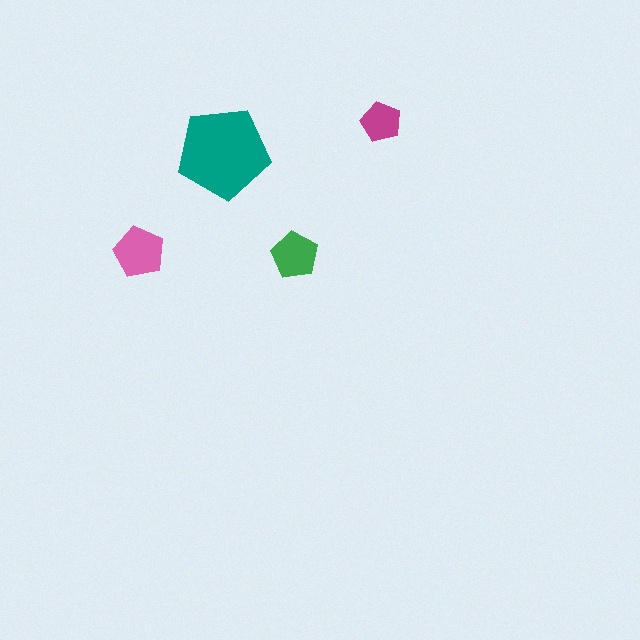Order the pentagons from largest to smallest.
the teal one, the pink one, the green one, the magenta one.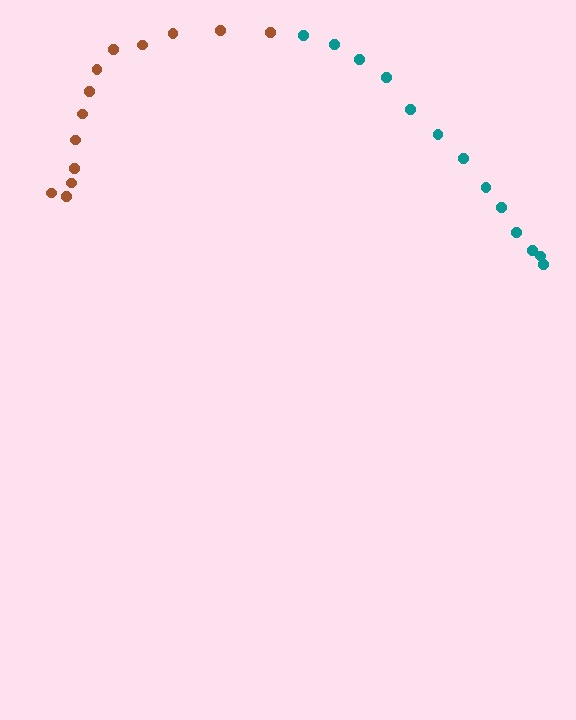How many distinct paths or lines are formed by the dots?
There are 2 distinct paths.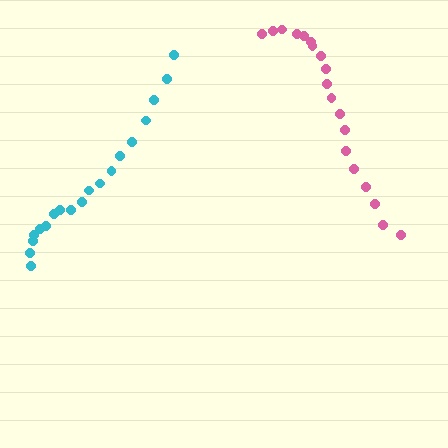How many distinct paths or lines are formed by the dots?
There are 2 distinct paths.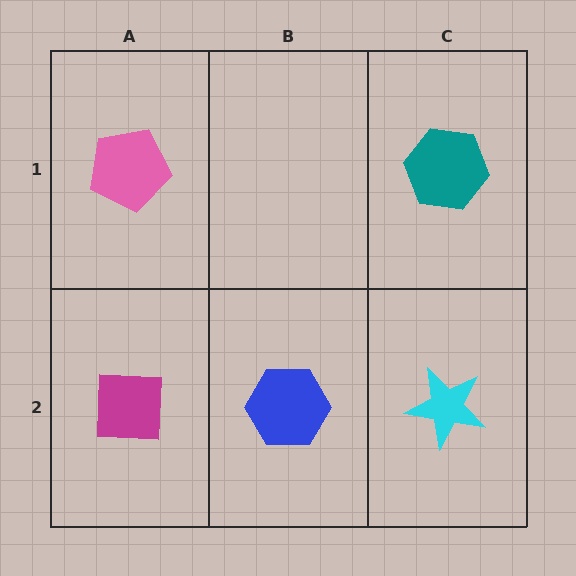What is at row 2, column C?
A cyan star.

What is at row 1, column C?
A teal hexagon.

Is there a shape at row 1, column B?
No, that cell is empty.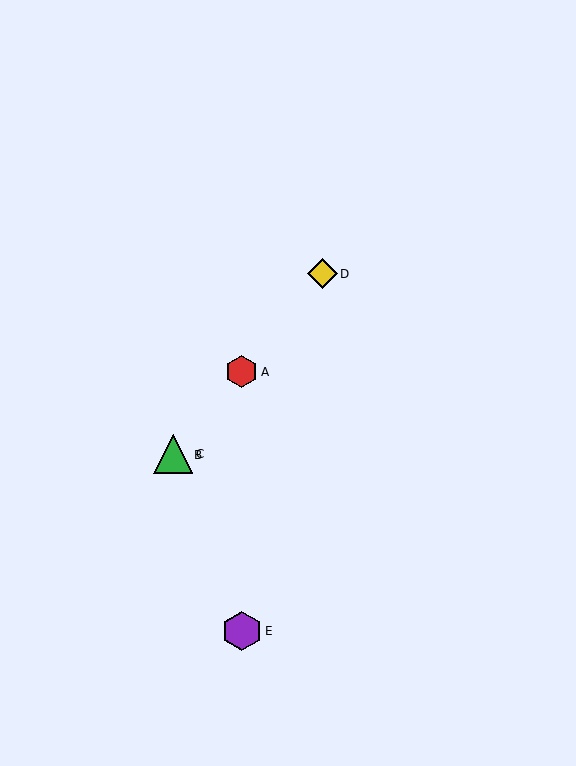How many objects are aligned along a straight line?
4 objects (A, B, C, D) are aligned along a straight line.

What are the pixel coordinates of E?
Object E is at (242, 631).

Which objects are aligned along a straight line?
Objects A, B, C, D are aligned along a straight line.